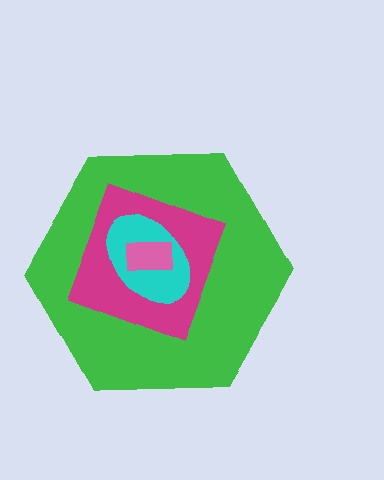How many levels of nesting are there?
4.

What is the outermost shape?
The green hexagon.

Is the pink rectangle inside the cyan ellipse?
Yes.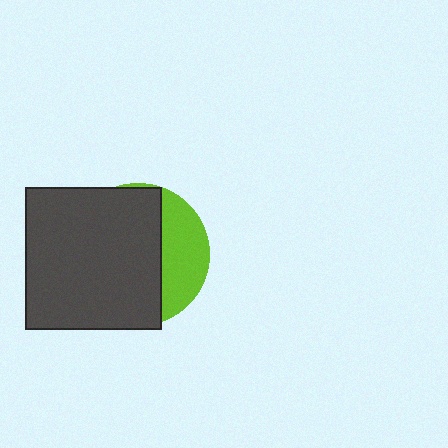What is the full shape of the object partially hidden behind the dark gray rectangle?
The partially hidden object is a lime circle.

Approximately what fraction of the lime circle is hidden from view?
Roughly 70% of the lime circle is hidden behind the dark gray rectangle.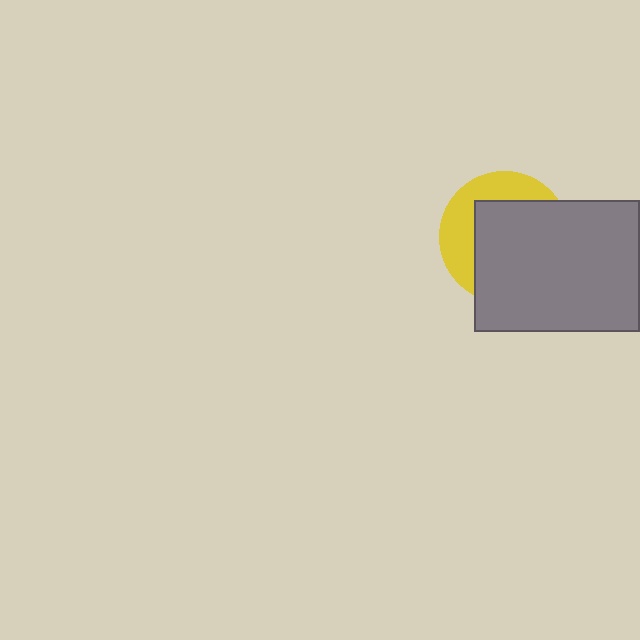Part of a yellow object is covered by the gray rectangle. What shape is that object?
It is a circle.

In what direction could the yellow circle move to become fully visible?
The yellow circle could move toward the upper-left. That would shift it out from behind the gray rectangle entirely.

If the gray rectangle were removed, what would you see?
You would see the complete yellow circle.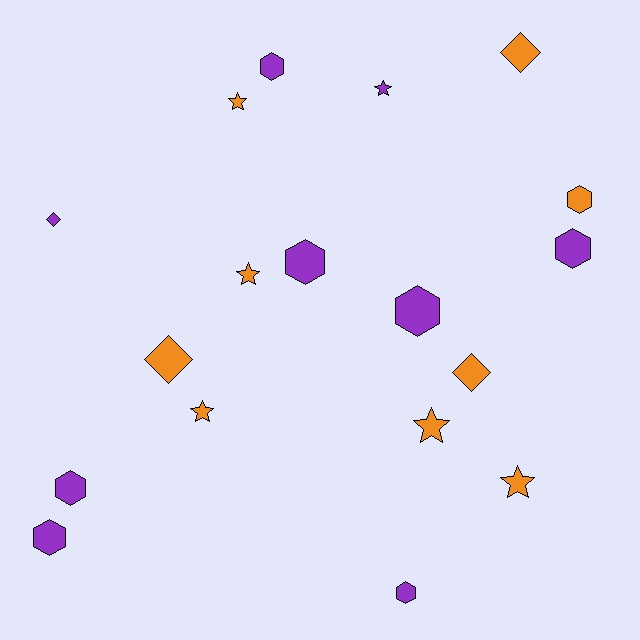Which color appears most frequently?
Orange, with 9 objects.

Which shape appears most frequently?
Hexagon, with 8 objects.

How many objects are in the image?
There are 18 objects.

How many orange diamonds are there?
There are 3 orange diamonds.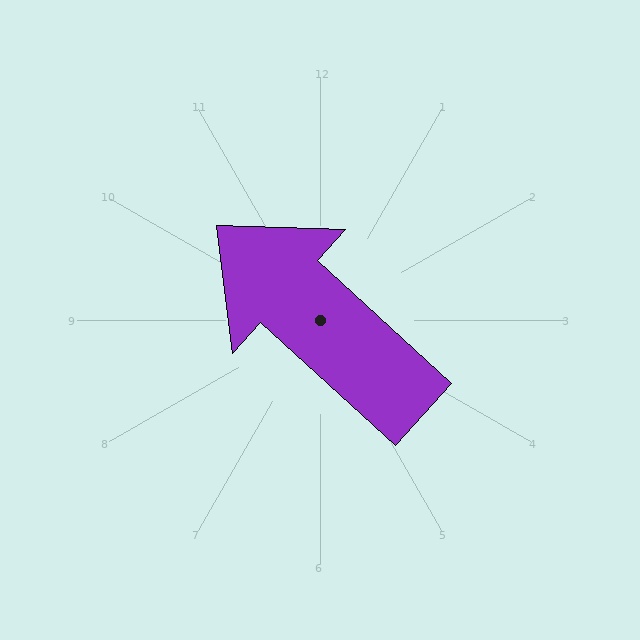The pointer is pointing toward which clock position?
Roughly 10 o'clock.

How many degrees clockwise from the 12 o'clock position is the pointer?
Approximately 312 degrees.